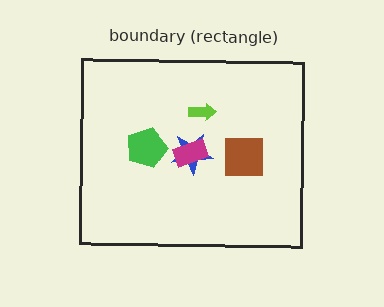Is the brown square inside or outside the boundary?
Inside.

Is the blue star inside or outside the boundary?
Inside.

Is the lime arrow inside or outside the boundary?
Inside.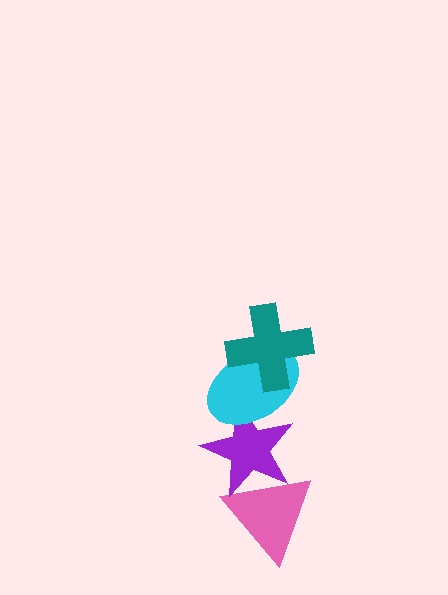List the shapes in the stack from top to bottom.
From top to bottom: the teal cross, the cyan ellipse, the purple star, the pink triangle.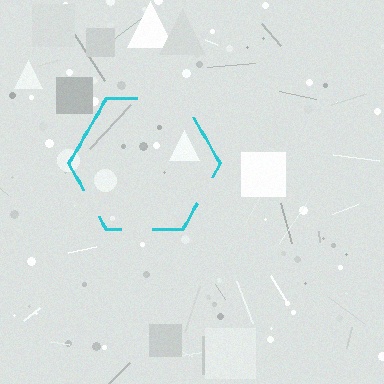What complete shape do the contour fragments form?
The contour fragments form a hexagon.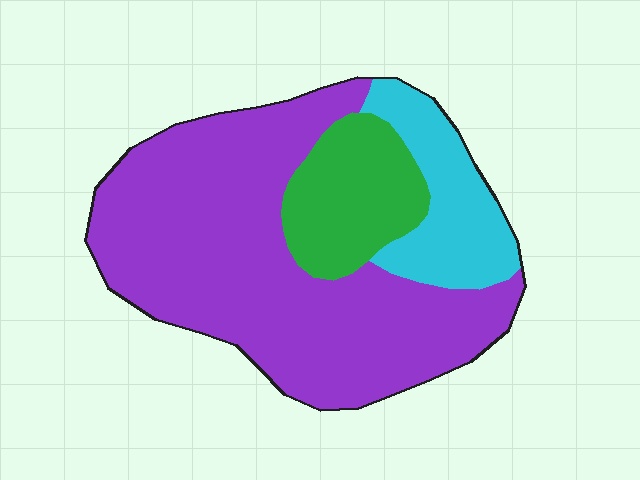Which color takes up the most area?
Purple, at roughly 65%.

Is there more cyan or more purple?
Purple.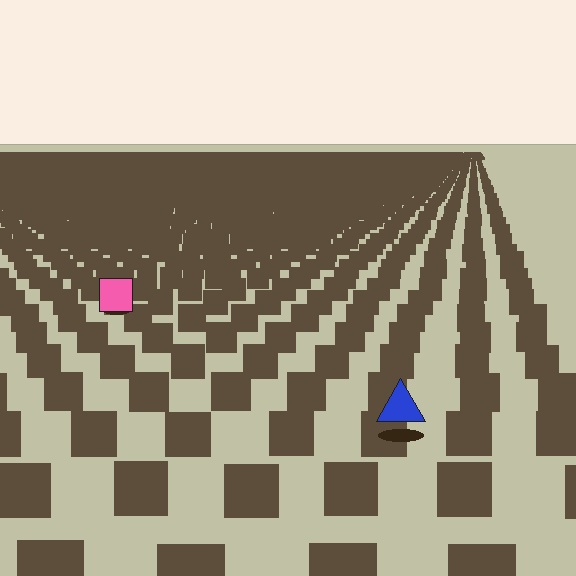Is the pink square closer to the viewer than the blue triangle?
No. The blue triangle is closer — you can tell from the texture gradient: the ground texture is coarser near it.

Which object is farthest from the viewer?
The pink square is farthest from the viewer. It appears smaller and the ground texture around it is denser.